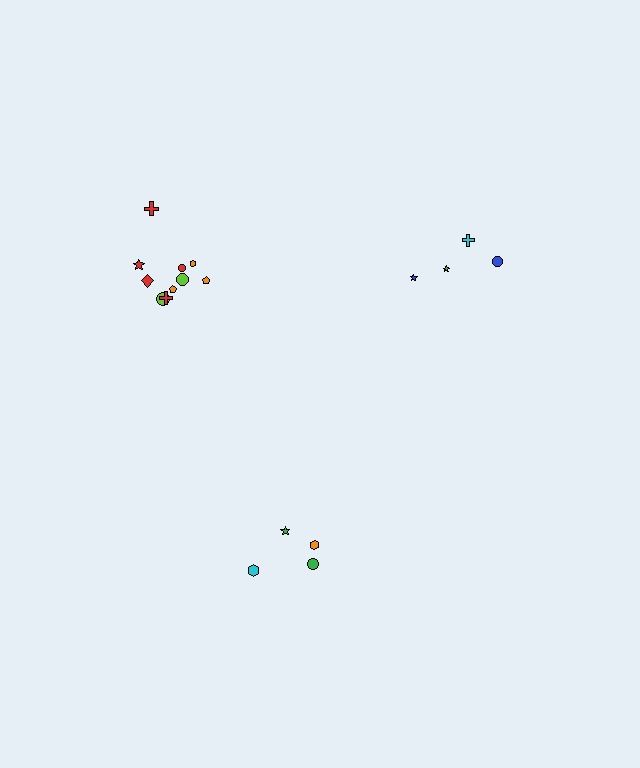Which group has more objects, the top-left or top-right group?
The top-left group.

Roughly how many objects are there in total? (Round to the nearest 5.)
Roughly 20 objects in total.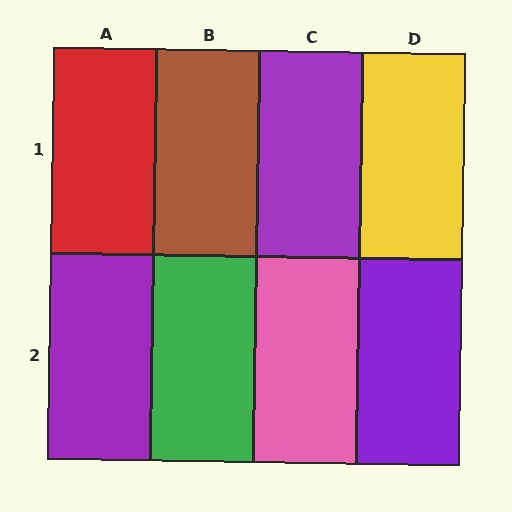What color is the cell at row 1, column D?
Yellow.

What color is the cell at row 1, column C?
Purple.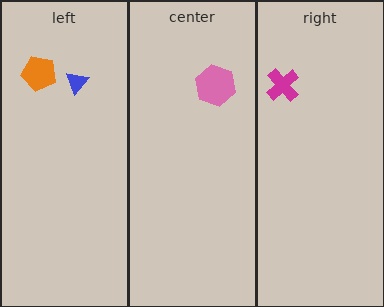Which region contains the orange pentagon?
The left region.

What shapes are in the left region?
The blue triangle, the orange pentagon.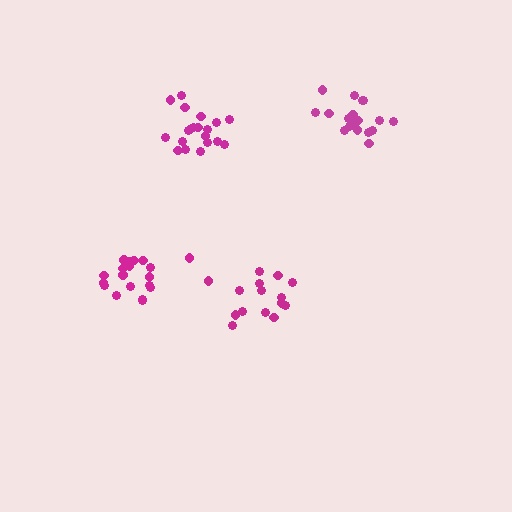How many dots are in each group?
Group 1: 19 dots, Group 2: 18 dots, Group 3: 15 dots, Group 4: 20 dots (72 total).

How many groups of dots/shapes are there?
There are 4 groups.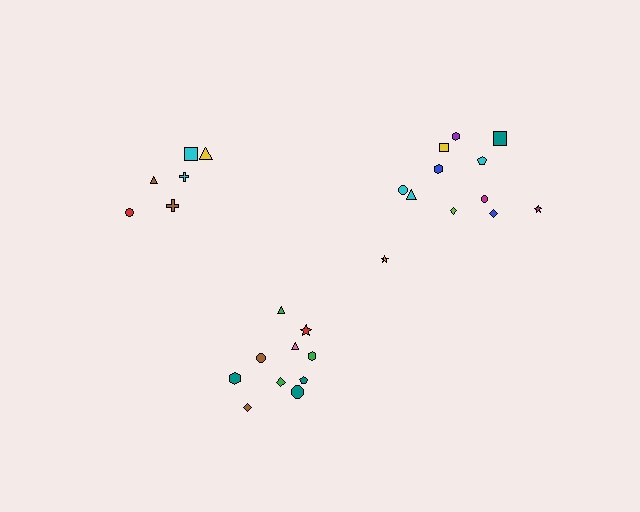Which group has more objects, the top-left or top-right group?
The top-right group.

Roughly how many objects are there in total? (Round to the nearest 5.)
Roughly 30 objects in total.